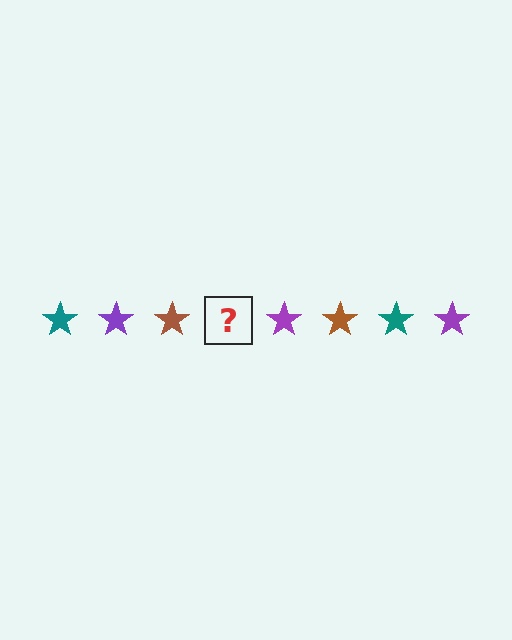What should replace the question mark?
The question mark should be replaced with a teal star.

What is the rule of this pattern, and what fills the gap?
The rule is that the pattern cycles through teal, purple, brown stars. The gap should be filled with a teal star.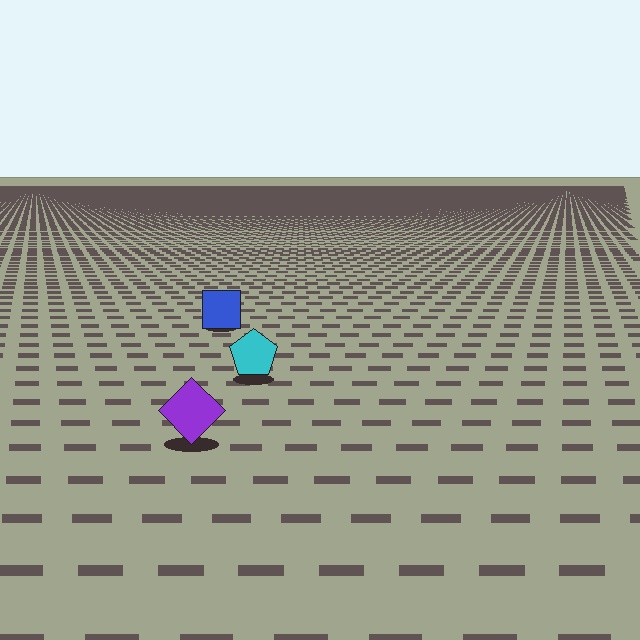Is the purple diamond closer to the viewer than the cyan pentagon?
Yes. The purple diamond is closer — you can tell from the texture gradient: the ground texture is coarser near it.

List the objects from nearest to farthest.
From nearest to farthest: the purple diamond, the cyan pentagon, the blue square.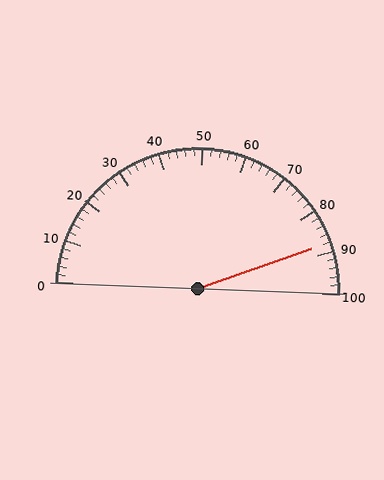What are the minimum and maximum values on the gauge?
The gauge ranges from 0 to 100.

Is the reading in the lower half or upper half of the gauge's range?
The reading is in the upper half of the range (0 to 100).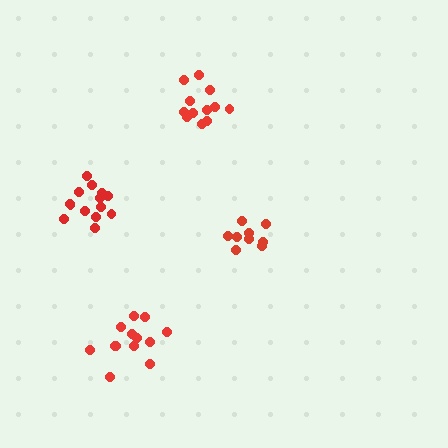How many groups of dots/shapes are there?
There are 4 groups.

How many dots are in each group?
Group 1: 14 dots, Group 2: 13 dots, Group 3: 12 dots, Group 4: 9 dots (48 total).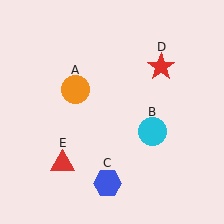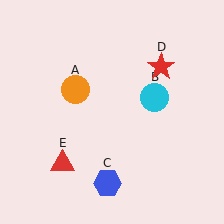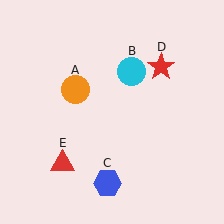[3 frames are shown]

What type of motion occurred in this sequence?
The cyan circle (object B) rotated counterclockwise around the center of the scene.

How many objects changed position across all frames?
1 object changed position: cyan circle (object B).